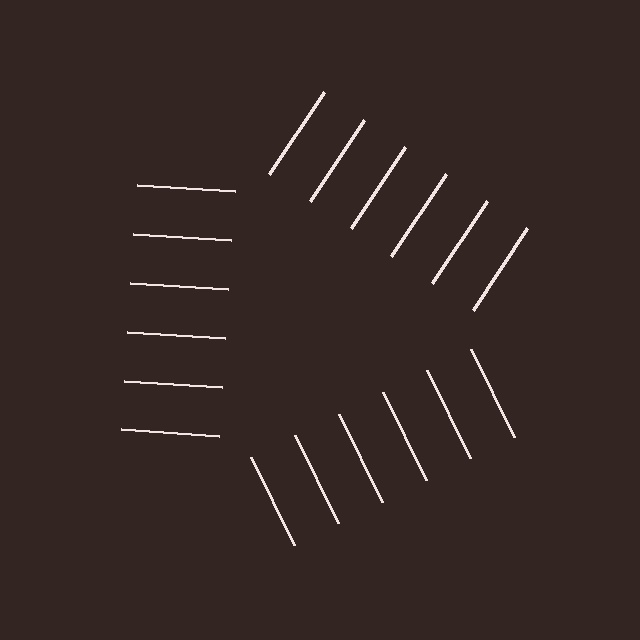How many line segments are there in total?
18 — 6 along each of the 3 edges.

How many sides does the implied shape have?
3 sides — the line-ends trace a triangle.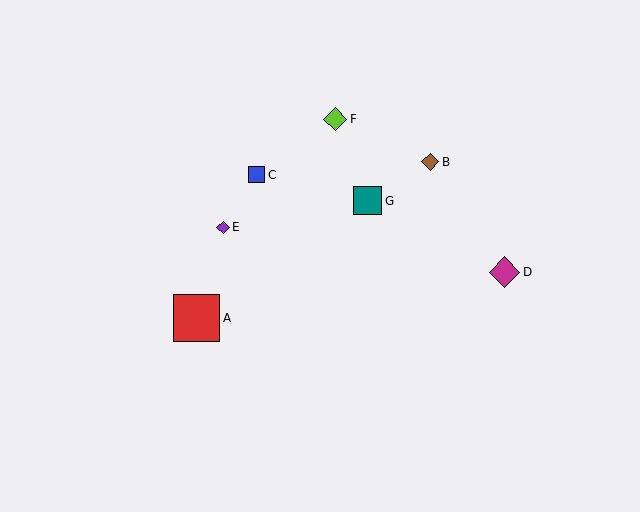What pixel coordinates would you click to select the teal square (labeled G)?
Click at (368, 201) to select the teal square G.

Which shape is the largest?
The red square (labeled A) is the largest.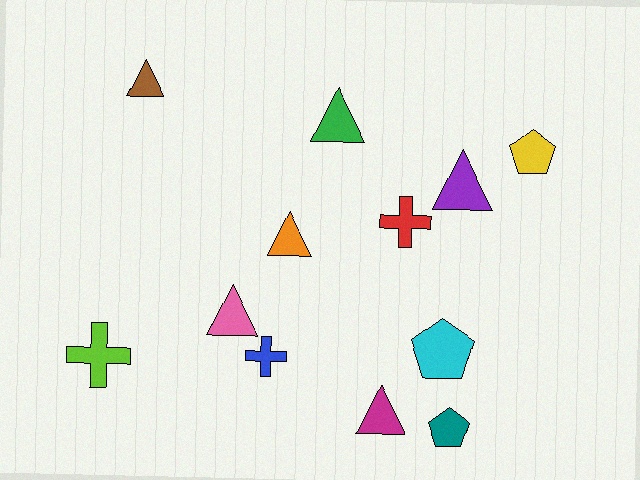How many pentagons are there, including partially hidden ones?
There are 3 pentagons.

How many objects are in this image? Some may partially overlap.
There are 12 objects.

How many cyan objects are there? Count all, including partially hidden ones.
There is 1 cyan object.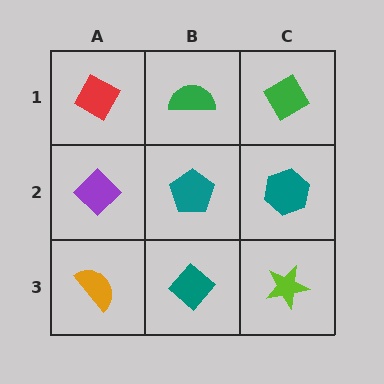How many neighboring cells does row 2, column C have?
3.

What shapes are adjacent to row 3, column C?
A teal hexagon (row 2, column C), a teal diamond (row 3, column B).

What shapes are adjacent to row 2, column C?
A green diamond (row 1, column C), a lime star (row 3, column C), a teal pentagon (row 2, column B).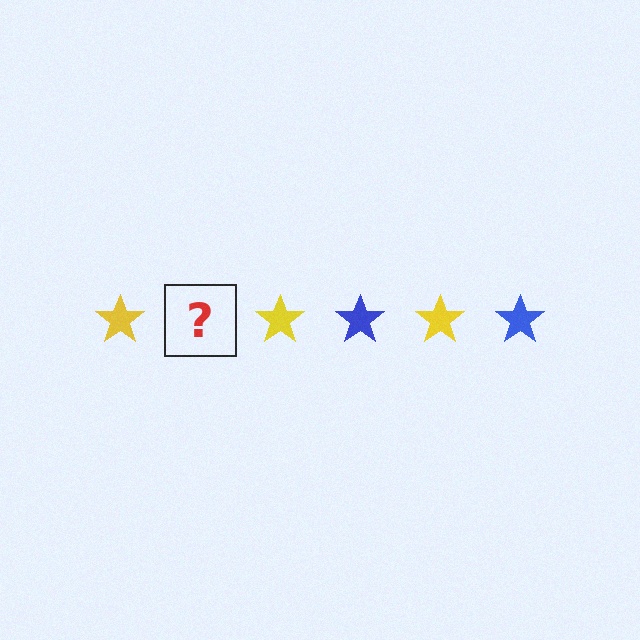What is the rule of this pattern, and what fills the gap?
The rule is that the pattern cycles through yellow, blue stars. The gap should be filled with a blue star.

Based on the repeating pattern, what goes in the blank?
The blank should be a blue star.